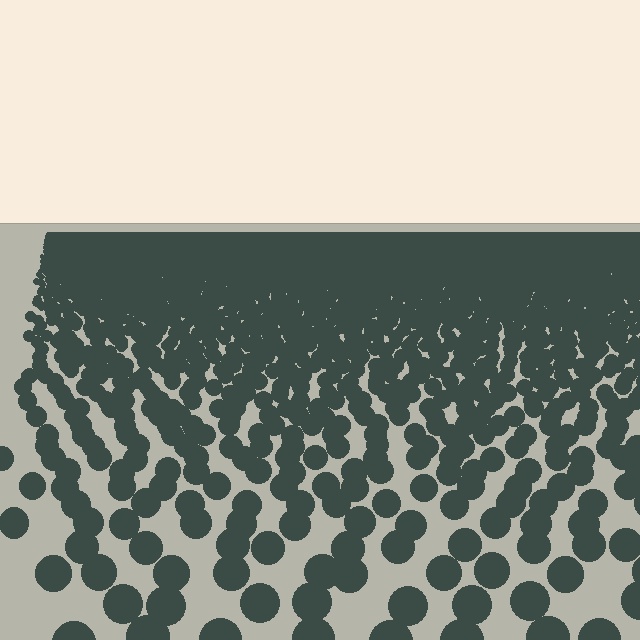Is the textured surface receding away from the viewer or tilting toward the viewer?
The surface is receding away from the viewer. Texture elements get smaller and denser toward the top.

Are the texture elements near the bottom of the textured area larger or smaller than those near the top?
Larger. Near the bottom, elements are closer to the viewer and appear at a bigger on-screen size.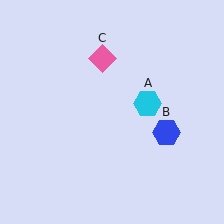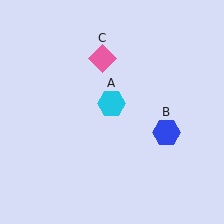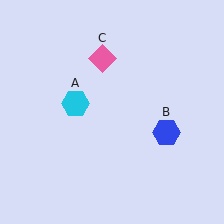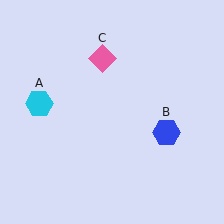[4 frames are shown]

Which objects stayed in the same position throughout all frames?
Blue hexagon (object B) and pink diamond (object C) remained stationary.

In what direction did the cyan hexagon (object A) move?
The cyan hexagon (object A) moved left.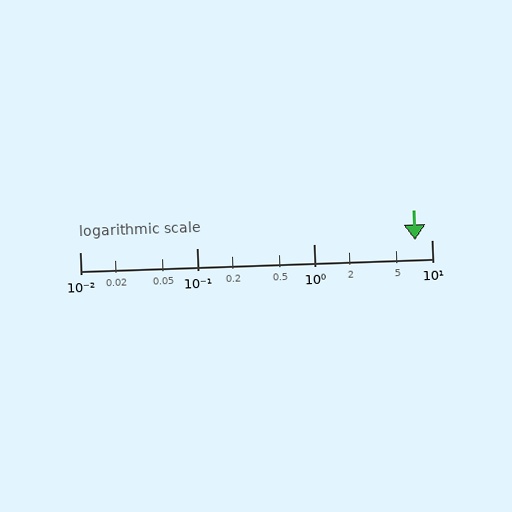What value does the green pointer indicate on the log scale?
The pointer indicates approximately 7.3.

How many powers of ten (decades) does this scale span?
The scale spans 3 decades, from 0.01 to 10.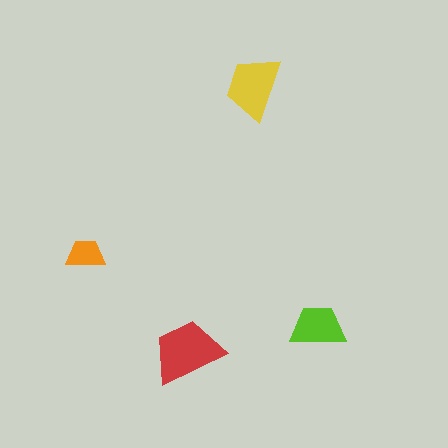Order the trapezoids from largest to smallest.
the red one, the yellow one, the lime one, the orange one.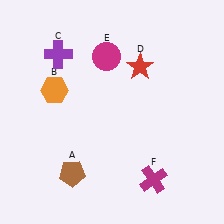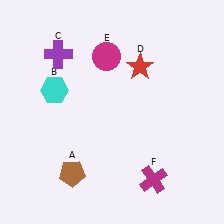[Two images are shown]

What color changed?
The hexagon (B) changed from orange in Image 1 to cyan in Image 2.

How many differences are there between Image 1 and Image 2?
There is 1 difference between the two images.